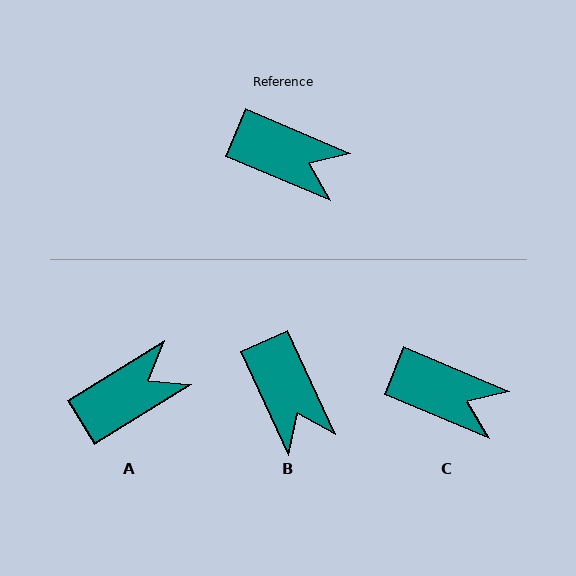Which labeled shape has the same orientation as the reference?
C.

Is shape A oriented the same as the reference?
No, it is off by about 54 degrees.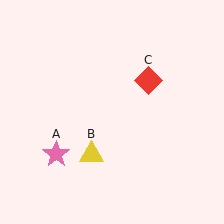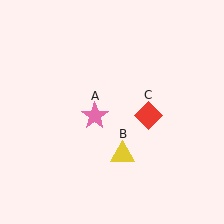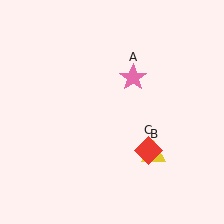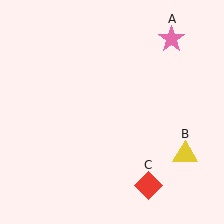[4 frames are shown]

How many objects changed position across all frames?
3 objects changed position: pink star (object A), yellow triangle (object B), red diamond (object C).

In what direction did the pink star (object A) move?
The pink star (object A) moved up and to the right.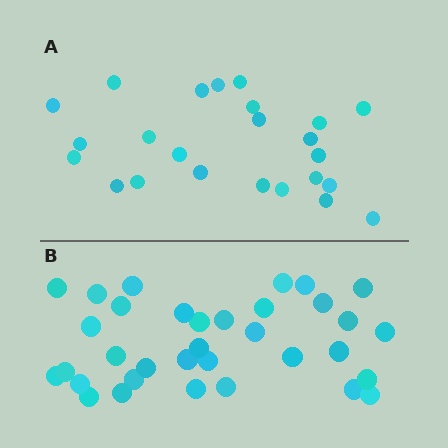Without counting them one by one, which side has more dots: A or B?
Region B (the bottom region) has more dots.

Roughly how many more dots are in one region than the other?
Region B has roughly 10 or so more dots than region A.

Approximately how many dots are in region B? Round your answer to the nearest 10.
About 30 dots. (The exact count is 34, which rounds to 30.)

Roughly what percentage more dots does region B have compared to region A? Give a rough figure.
About 40% more.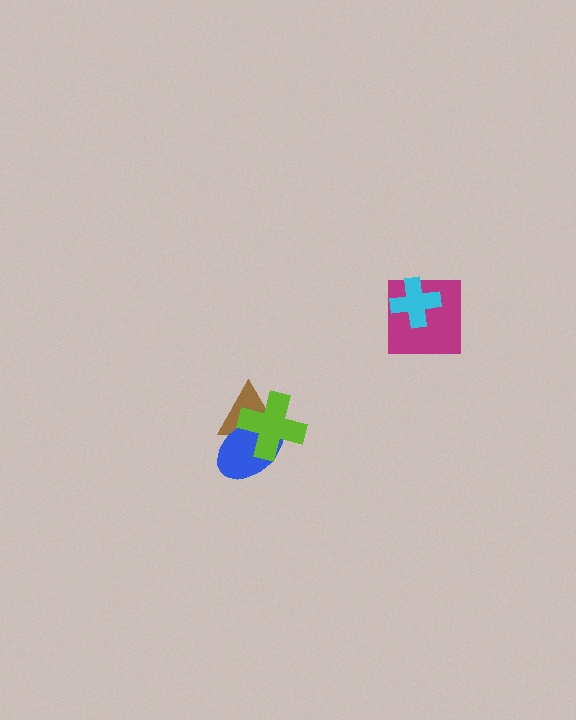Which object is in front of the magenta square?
The cyan cross is in front of the magenta square.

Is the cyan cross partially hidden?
No, no other shape covers it.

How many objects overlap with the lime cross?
2 objects overlap with the lime cross.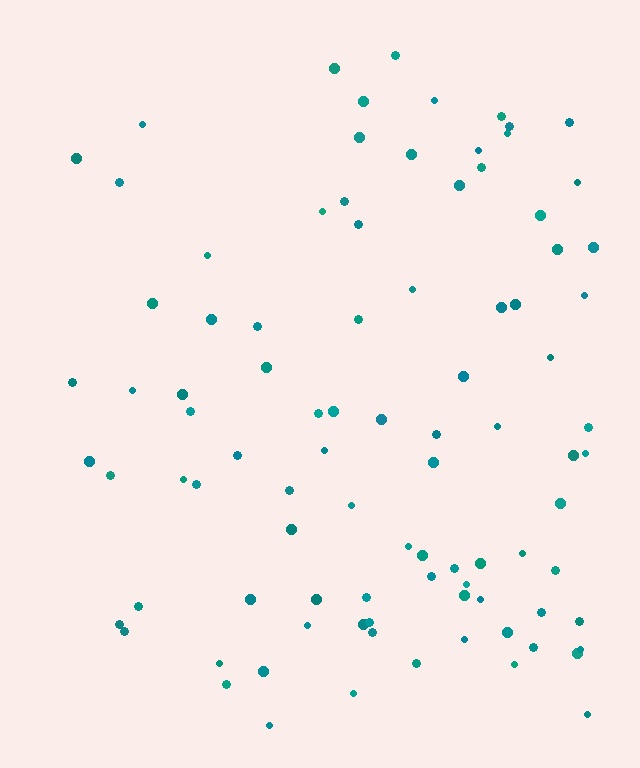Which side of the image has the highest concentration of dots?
The right.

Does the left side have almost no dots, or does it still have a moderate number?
Still a moderate number, just noticeably fewer than the right.